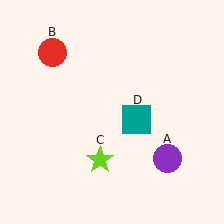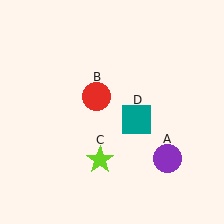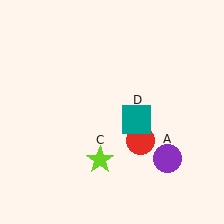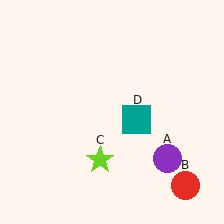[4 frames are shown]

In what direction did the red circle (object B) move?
The red circle (object B) moved down and to the right.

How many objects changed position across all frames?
1 object changed position: red circle (object B).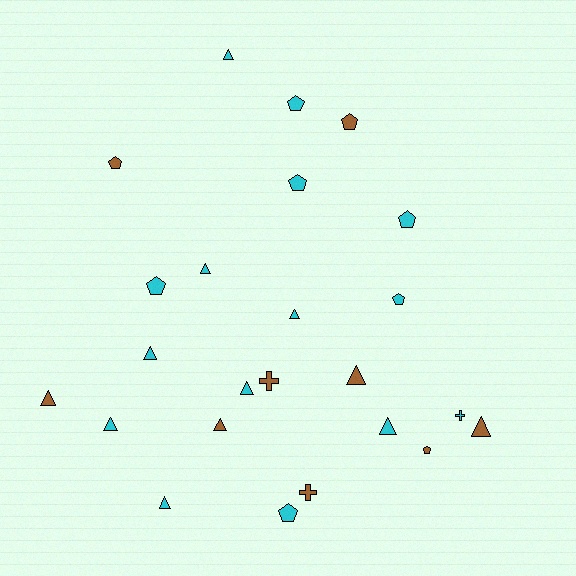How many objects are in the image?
There are 24 objects.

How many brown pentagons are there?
There are 3 brown pentagons.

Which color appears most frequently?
Cyan, with 15 objects.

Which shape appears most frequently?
Triangle, with 12 objects.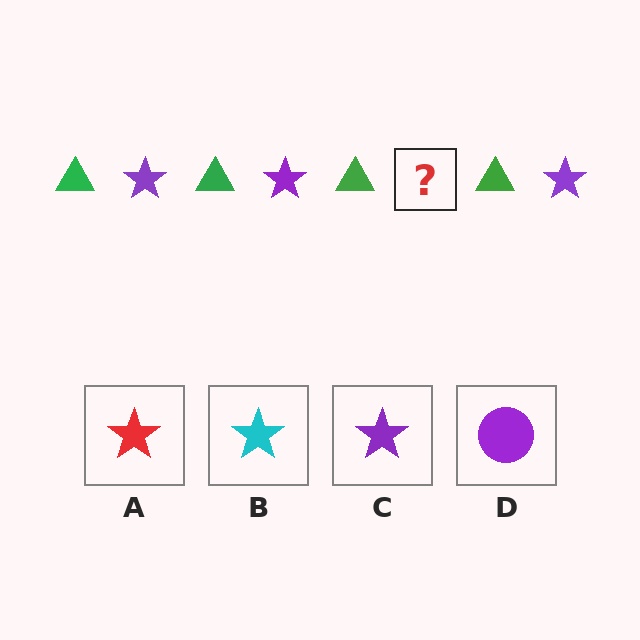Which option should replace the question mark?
Option C.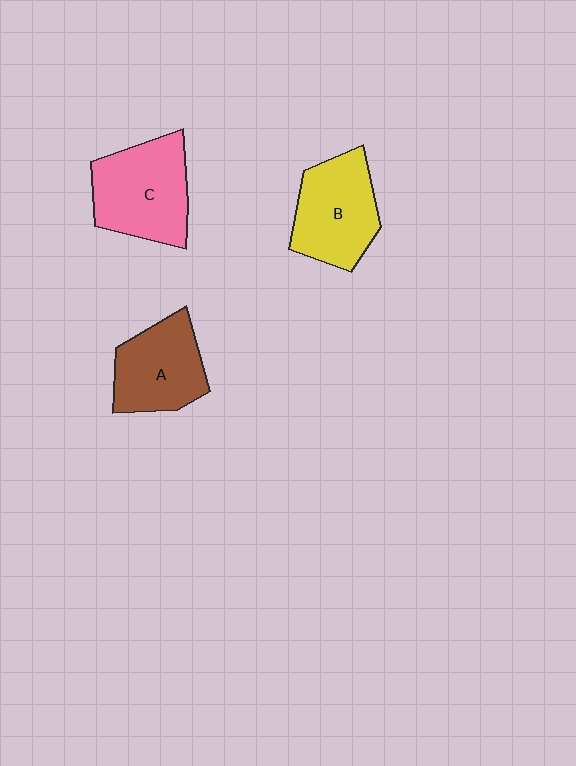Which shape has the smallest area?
Shape A (brown).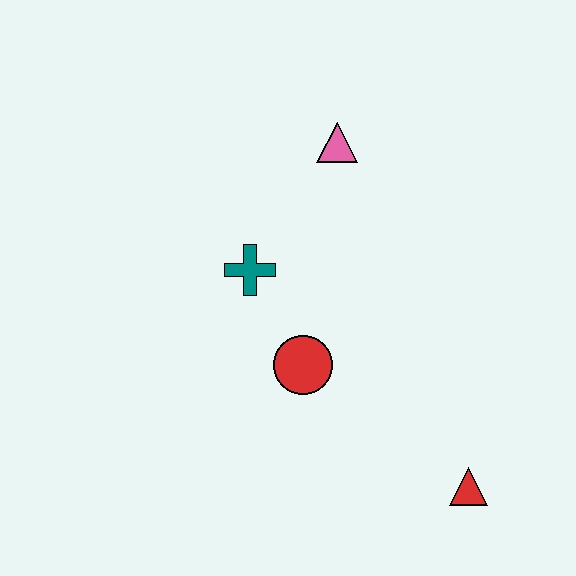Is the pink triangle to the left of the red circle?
No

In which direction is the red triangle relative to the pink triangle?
The red triangle is below the pink triangle.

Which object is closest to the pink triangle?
The teal cross is closest to the pink triangle.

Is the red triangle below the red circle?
Yes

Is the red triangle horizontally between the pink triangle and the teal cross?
No